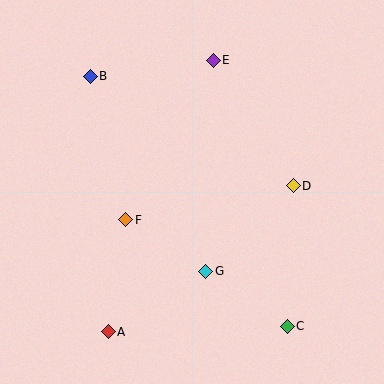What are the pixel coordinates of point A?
Point A is at (108, 332).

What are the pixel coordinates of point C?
Point C is at (287, 326).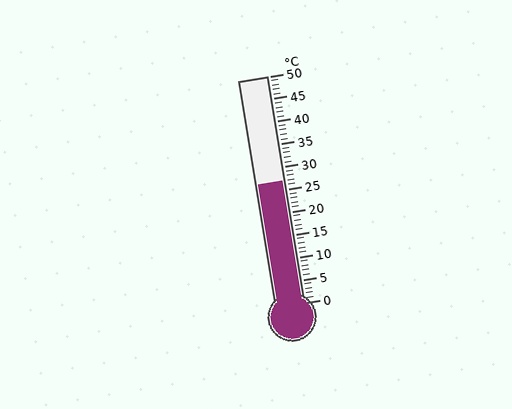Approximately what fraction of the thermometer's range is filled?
The thermometer is filled to approximately 55% of its range.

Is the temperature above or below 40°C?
The temperature is below 40°C.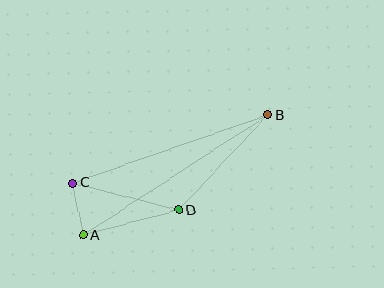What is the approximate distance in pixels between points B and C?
The distance between B and C is approximately 207 pixels.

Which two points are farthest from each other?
Points A and B are farthest from each other.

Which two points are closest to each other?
Points A and C are closest to each other.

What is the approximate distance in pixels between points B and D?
The distance between B and D is approximately 130 pixels.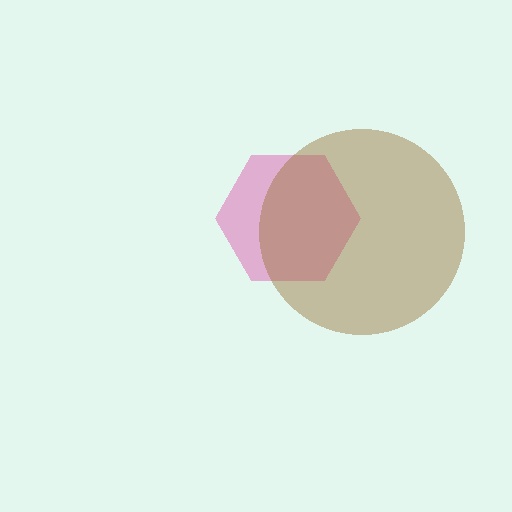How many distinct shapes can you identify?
There are 2 distinct shapes: a pink hexagon, a brown circle.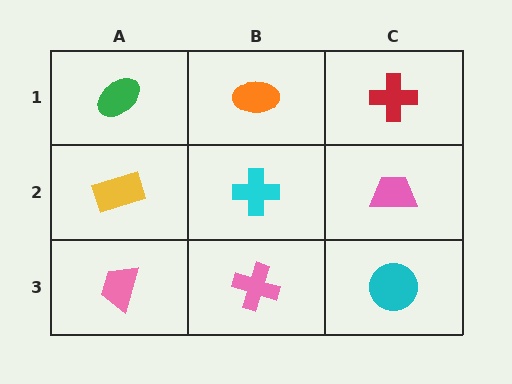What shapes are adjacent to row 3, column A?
A yellow rectangle (row 2, column A), a pink cross (row 3, column B).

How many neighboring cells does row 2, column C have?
3.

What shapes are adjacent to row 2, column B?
An orange ellipse (row 1, column B), a pink cross (row 3, column B), a yellow rectangle (row 2, column A), a pink trapezoid (row 2, column C).